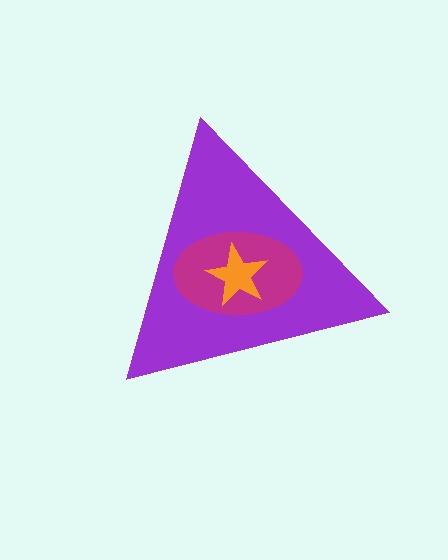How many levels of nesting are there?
3.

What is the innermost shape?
The orange star.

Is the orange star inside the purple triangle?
Yes.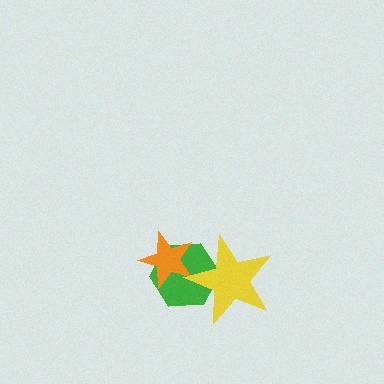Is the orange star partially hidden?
Yes, it is partially covered by another shape.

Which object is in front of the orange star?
The yellow star is in front of the orange star.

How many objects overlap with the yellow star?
2 objects overlap with the yellow star.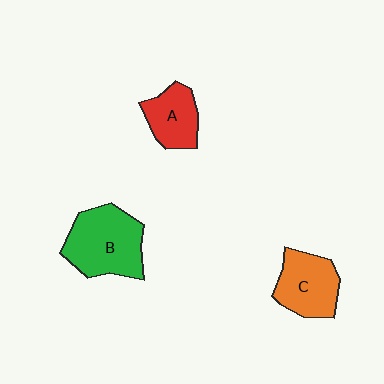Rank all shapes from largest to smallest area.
From largest to smallest: B (green), C (orange), A (red).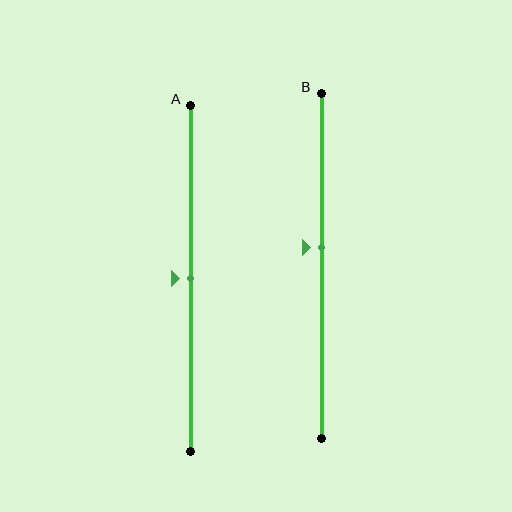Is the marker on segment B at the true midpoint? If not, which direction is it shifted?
No, the marker on segment B is shifted upward by about 5% of the segment length.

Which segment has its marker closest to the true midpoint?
Segment A has its marker closest to the true midpoint.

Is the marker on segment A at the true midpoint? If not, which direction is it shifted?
Yes, the marker on segment A is at the true midpoint.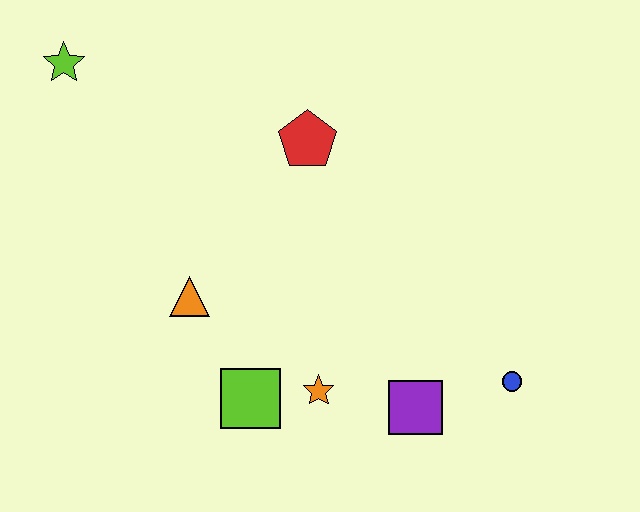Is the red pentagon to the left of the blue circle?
Yes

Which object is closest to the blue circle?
The purple square is closest to the blue circle.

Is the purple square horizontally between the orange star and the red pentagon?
No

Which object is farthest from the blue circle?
The lime star is farthest from the blue circle.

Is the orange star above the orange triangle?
No